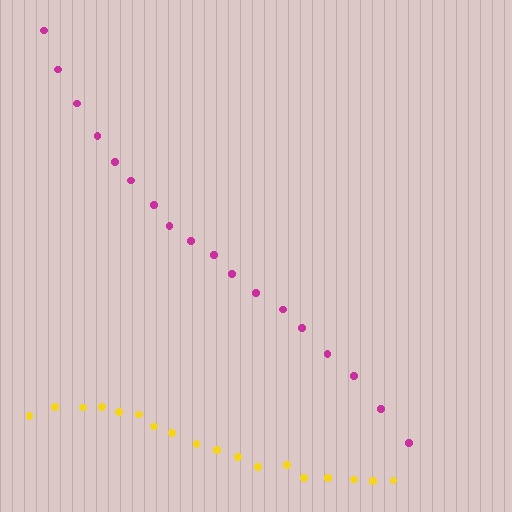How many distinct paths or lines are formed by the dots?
There are 2 distinct paths.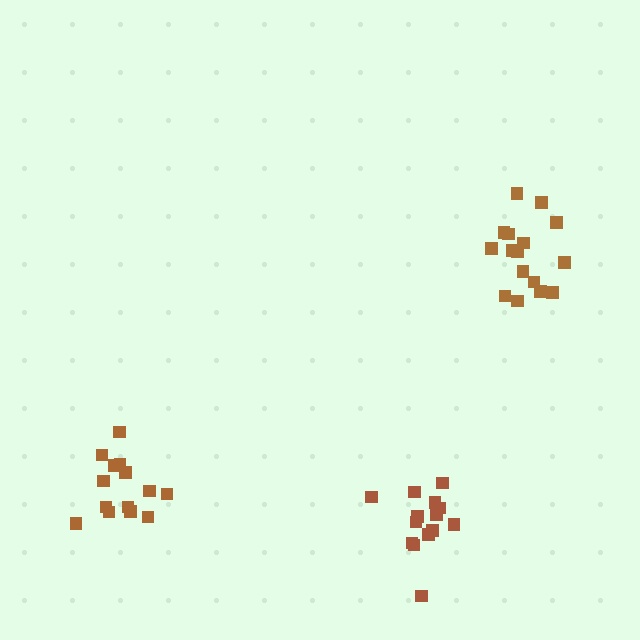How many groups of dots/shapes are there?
There are 3 groups.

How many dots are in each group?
Group 1: 14 dots, Group 2: 16 dots, Group 3: 15 dots (45 total).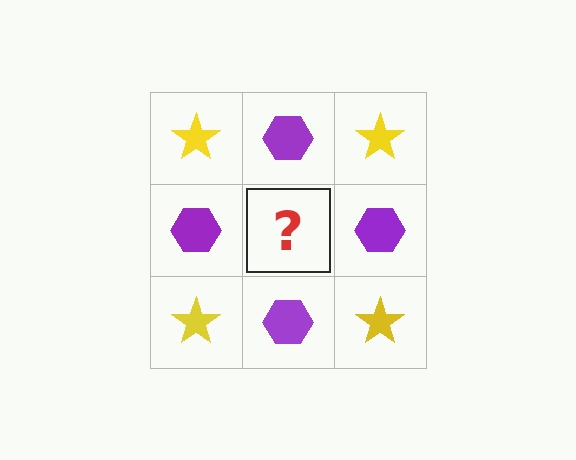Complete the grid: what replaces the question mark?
The question mark should be replaced with a yellow star.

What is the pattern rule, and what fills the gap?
The rule is that it alternates yellow star and purple hexagon in a checkerboard pattern. The gap should be filled with a yellow star.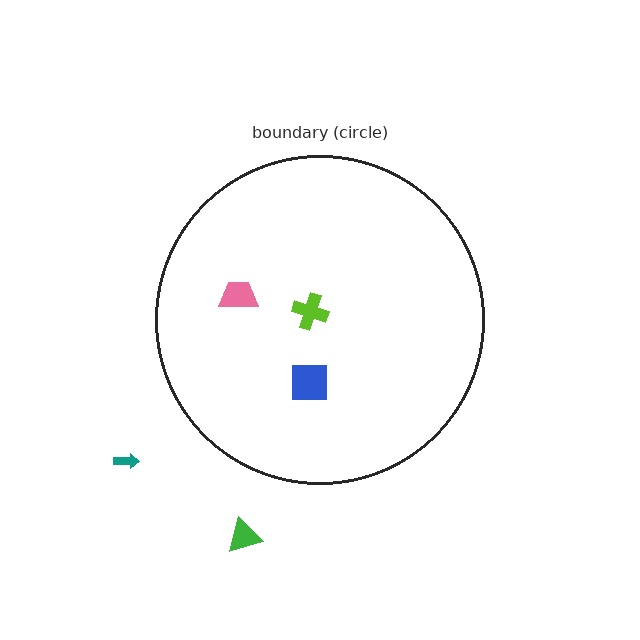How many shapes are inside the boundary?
3 inside, 2 outside.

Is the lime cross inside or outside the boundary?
Inside.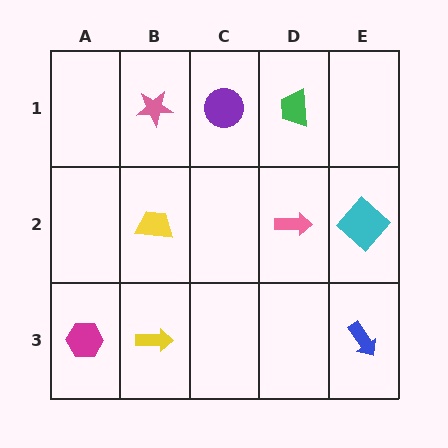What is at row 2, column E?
A cyan diamond.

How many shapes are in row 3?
3 shapes.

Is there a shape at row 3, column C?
No, that cell is empty.